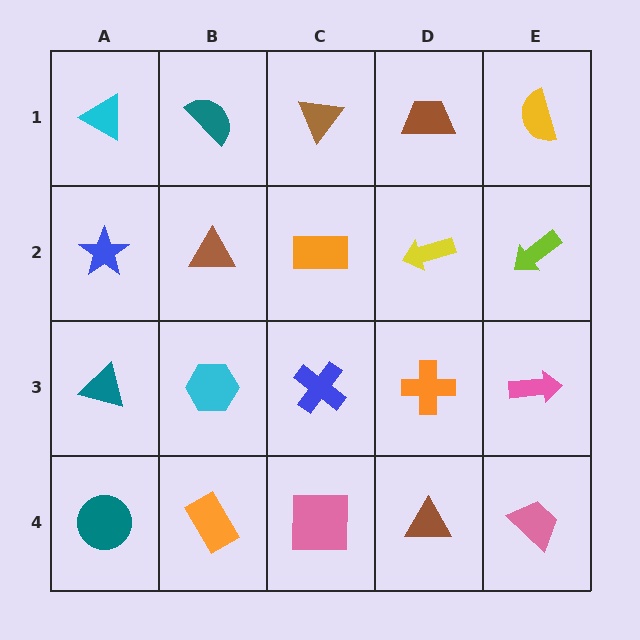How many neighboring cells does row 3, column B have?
4.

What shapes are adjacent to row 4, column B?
A cyan hexagon (row 3, column B), a teal circle (row 4, column A), a pink square (row 4, column C).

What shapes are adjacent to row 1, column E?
A lime arrow (row 2, column E), a brown trapezoid (row 1, column D).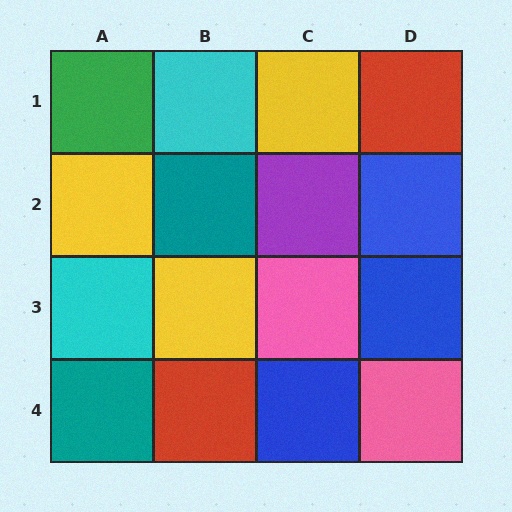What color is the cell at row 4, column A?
Teal.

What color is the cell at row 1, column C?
Yellow.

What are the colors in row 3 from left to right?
Cyan, yellow, pink, blue.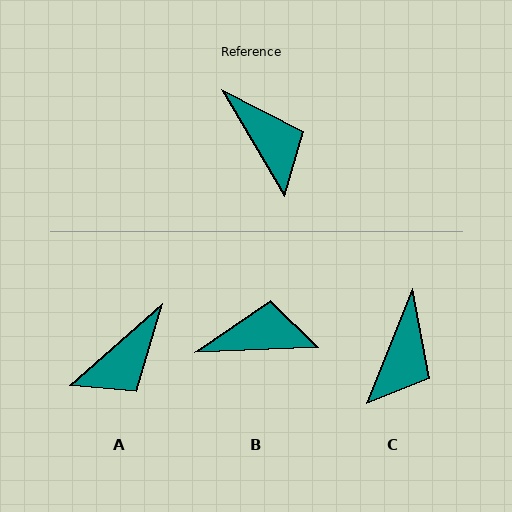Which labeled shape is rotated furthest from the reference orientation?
A, about 79 degrees away.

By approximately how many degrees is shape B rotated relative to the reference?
Approximately 62 degrees counter-clockwise.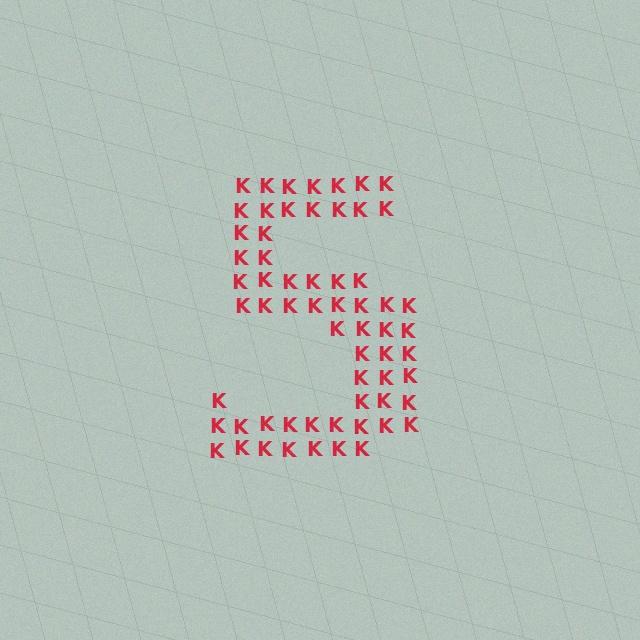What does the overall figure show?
The overall figure shows the digit 5.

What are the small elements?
The small elements are letter K's.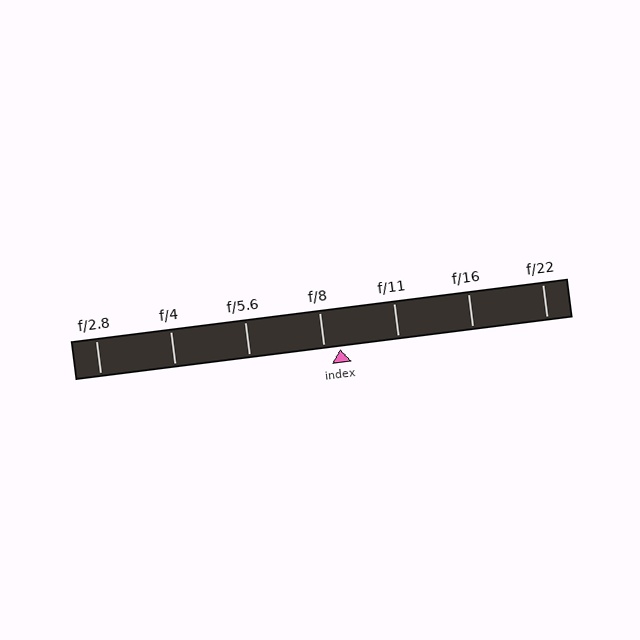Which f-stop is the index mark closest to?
The index mark is closest to f/8.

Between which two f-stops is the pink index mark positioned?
The index mark is between f/8 and f/11.